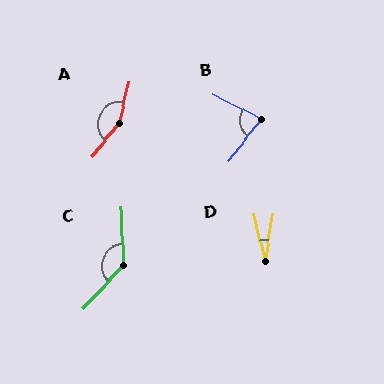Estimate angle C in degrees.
Approximately 135 degrees.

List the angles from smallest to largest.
D (23°), B (79°), C (135°), A (152°).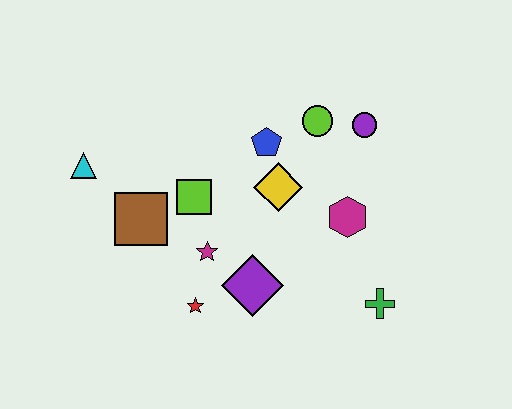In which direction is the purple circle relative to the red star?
The purple circle is above the red star.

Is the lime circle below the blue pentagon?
No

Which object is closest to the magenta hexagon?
The yellow diamond is closest to the magenta hexagon.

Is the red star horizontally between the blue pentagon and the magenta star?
No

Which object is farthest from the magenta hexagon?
The cyan triangle is farthest from the magenta hexagon.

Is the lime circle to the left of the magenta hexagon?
Yes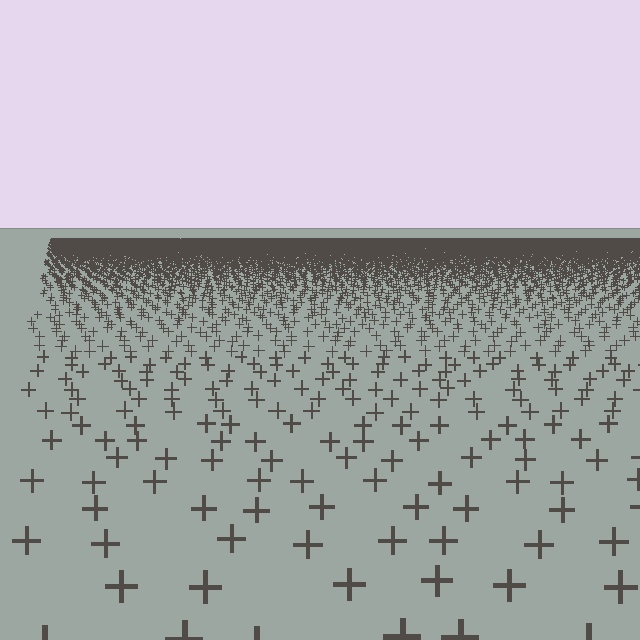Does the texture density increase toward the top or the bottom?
Density increases toward the top.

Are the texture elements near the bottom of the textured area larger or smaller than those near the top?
Larger. Near the bottom, elements are closer to the viewer and appear at a bigger on-screen size.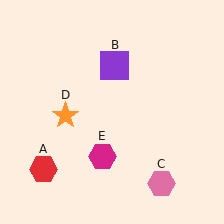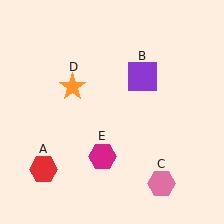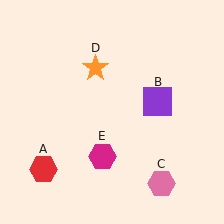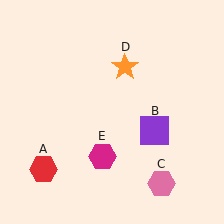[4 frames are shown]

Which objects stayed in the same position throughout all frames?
Red hexagon (object A) and pink hexagon (object C) and magenta hexagon (object E) remained stationary.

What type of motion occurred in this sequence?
The purple square (object B), orange star (object D) rotated clockwise around the center of the scene.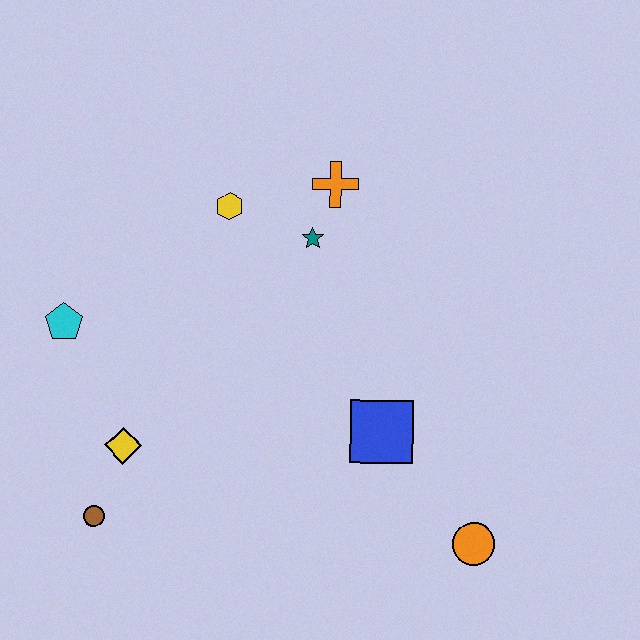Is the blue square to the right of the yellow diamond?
Yes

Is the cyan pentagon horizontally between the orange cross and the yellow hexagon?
No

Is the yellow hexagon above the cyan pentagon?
Yes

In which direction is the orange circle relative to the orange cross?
The orange circle is below the orange cross.